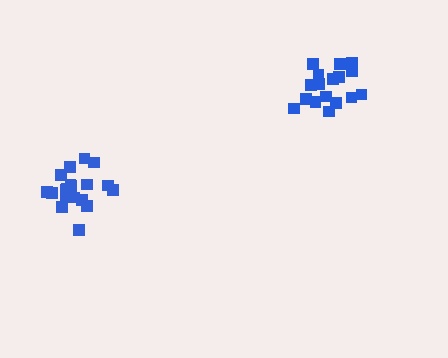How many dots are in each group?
Group 1: 17 dots, Group 2: 20 dots (37 total).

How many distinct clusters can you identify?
There are 2 distinct clusters.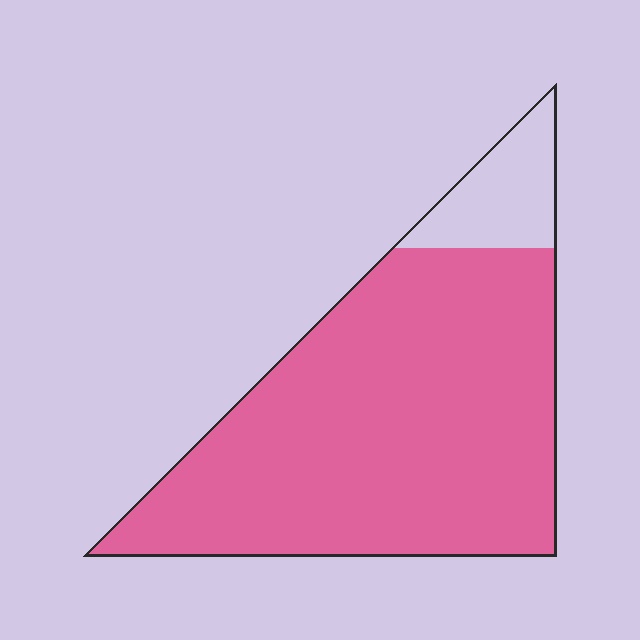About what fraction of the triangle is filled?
About seven eighths (7/8).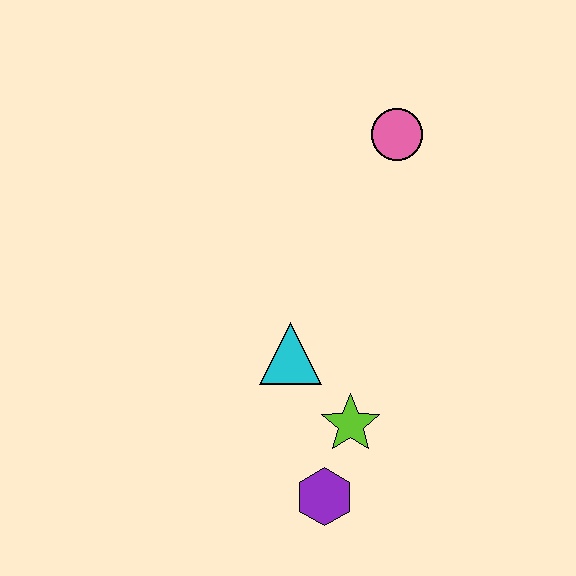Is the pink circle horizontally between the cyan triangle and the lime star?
No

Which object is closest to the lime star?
The purple hexagon is closest to the lime star.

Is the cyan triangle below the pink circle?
Yes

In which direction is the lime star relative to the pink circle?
The lime star is below the pink circle.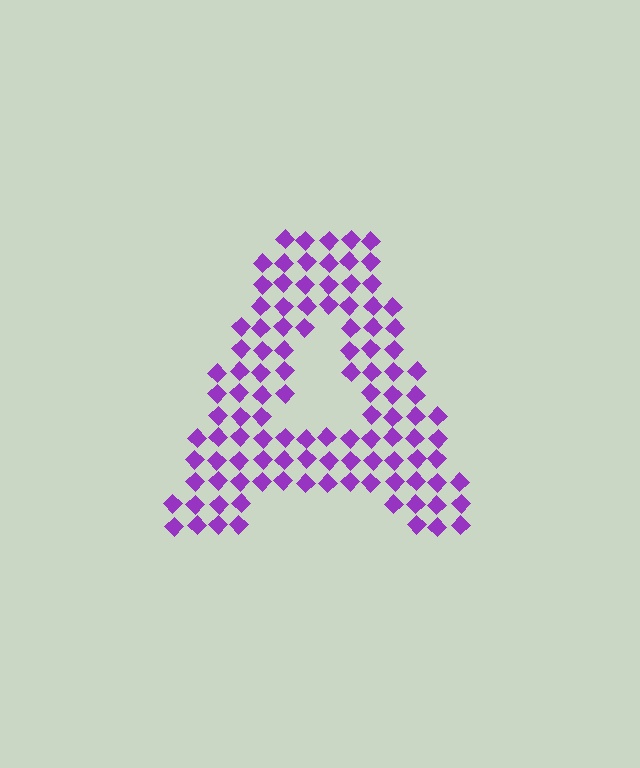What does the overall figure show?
The overall figure shows the letter A.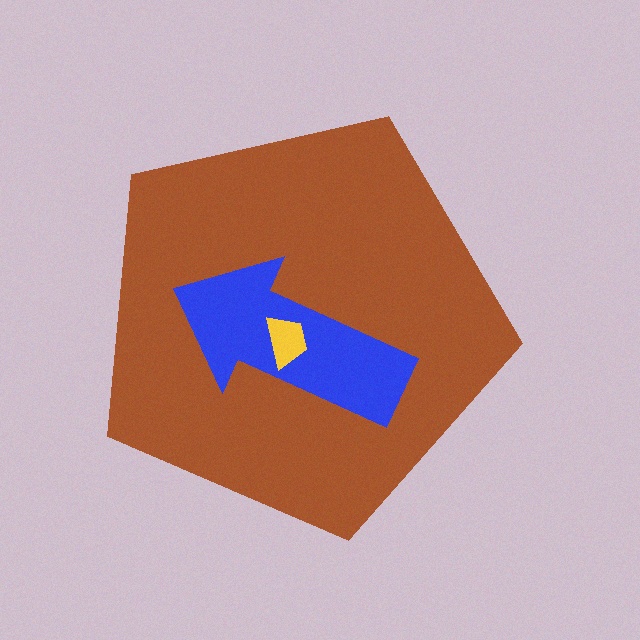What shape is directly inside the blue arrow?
The yellow trapezoid.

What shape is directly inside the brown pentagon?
The blue arrow.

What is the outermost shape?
The brown pentagon.